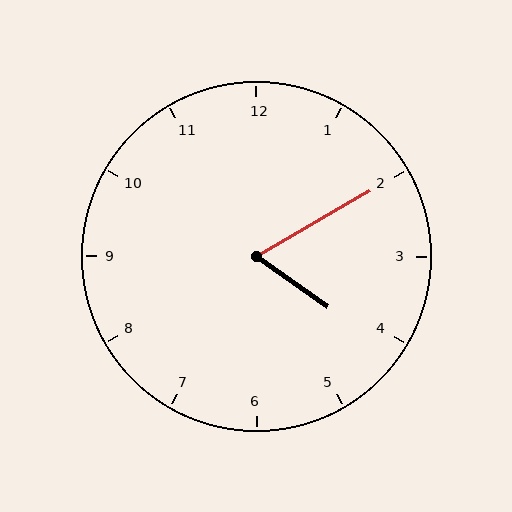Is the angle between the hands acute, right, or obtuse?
It is acute.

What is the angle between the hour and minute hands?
Approximately 65 degrees.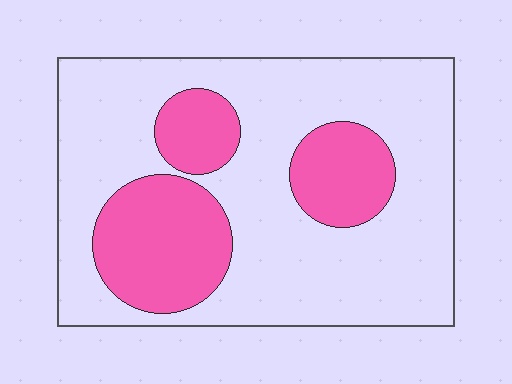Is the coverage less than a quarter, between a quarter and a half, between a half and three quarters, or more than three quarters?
Between a quarter and a half.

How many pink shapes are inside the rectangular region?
3.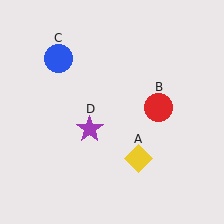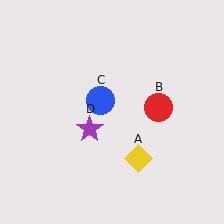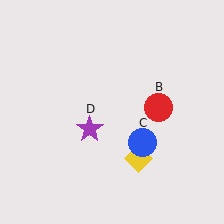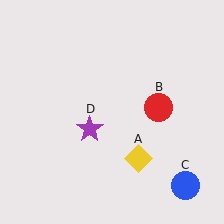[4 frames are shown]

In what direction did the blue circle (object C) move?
The blue circle (object C) moved down and to the right.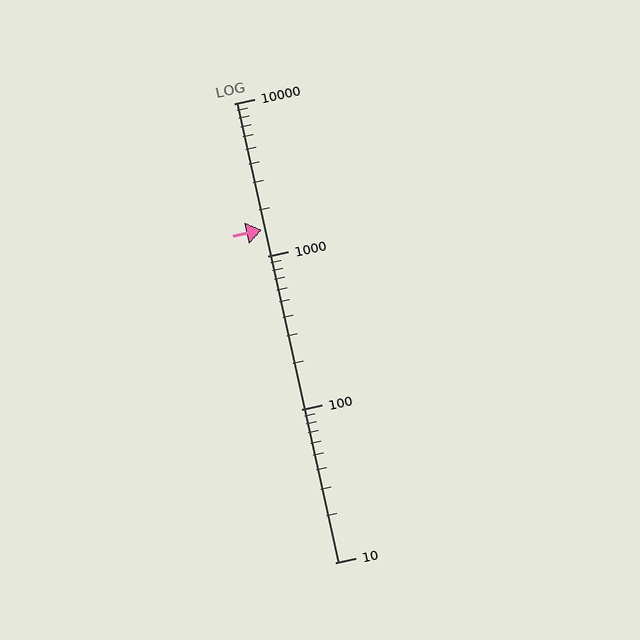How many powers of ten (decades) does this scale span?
The scale spans 3 decades, from 10 to 10000.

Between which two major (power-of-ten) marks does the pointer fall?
The pointer is between 1000 and 10000.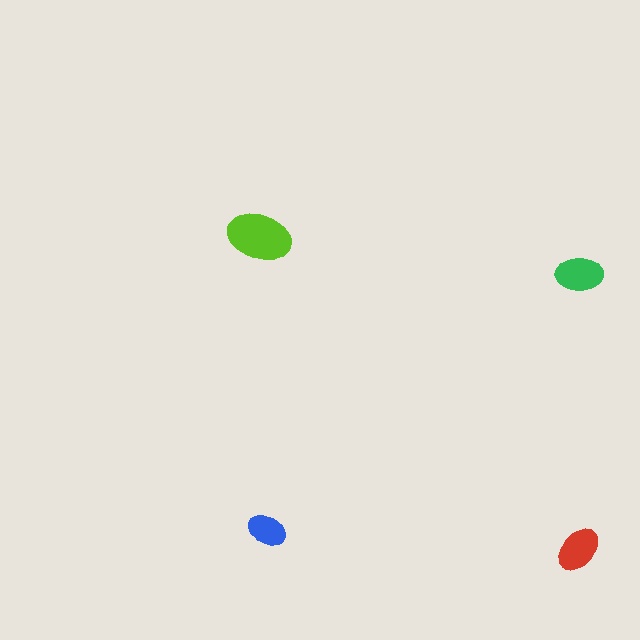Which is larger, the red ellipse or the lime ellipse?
The lime one.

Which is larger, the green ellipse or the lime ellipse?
The lime one.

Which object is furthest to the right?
The green ellipse is rightmost.